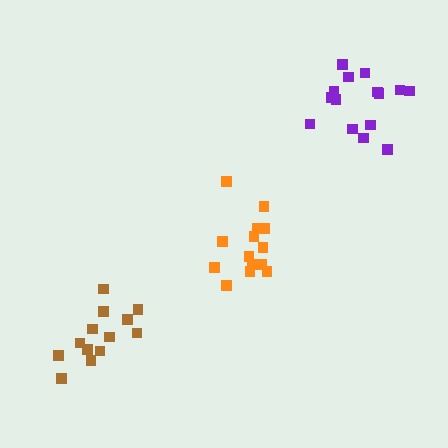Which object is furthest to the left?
The brown cluster is leftmost.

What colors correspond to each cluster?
The clusters are colored: orange, brown, purple.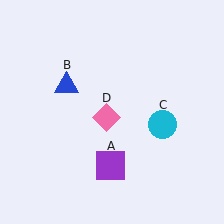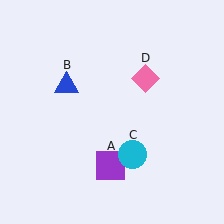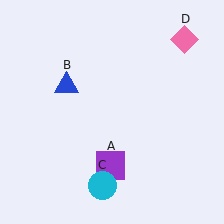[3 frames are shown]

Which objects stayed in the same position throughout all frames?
Purple square (object A) and blue triangle (object B) remained stationary.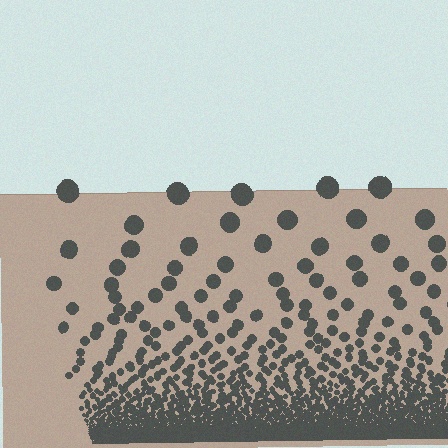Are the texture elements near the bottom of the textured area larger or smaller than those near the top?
Smaller. The gradient is inverted — elements near the bottom are smaller and denser.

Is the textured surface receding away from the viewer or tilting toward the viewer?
The surface appears to tilt toward the viewer. Texture elements get larger and sparser toward the top.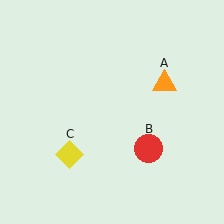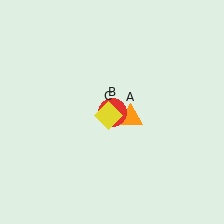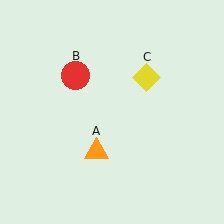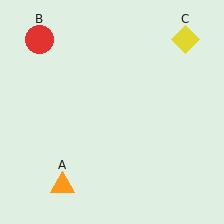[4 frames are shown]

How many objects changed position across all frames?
3 objects changed position: orange triangle (object A), red circle (object B), yellow diamond (object C).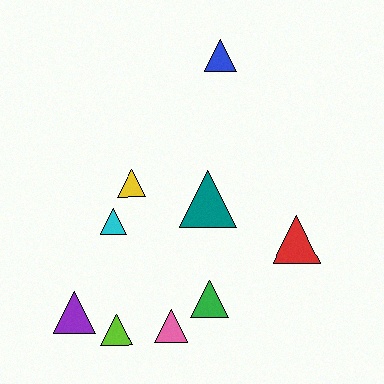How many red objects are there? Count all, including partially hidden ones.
There is 1 red object.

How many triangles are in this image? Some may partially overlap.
There are 9 triangles.